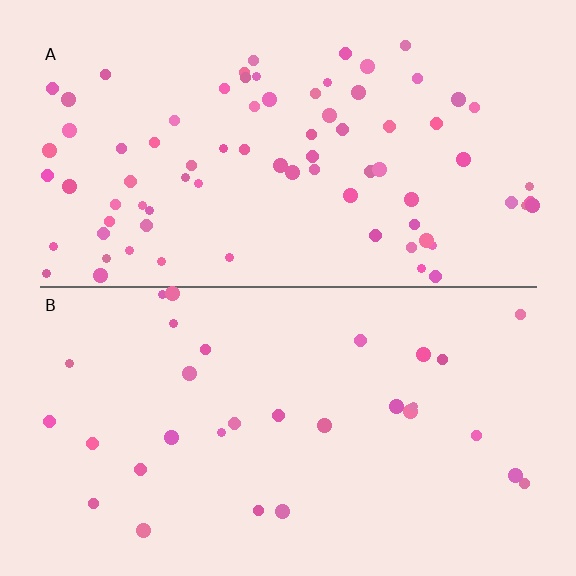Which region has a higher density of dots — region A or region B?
A (the top).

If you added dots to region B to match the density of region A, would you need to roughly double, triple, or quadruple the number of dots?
Approximately triple.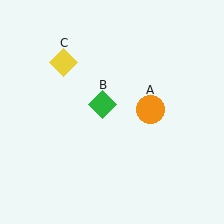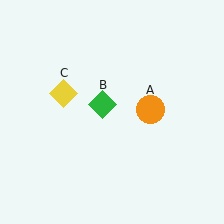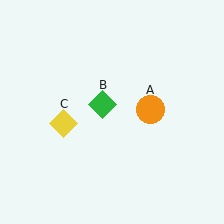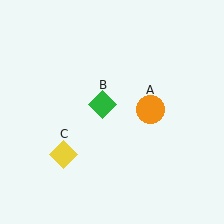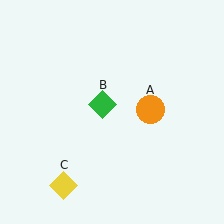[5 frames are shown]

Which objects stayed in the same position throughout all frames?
Orange circle (object A) and green diamond (object B) remained stationary.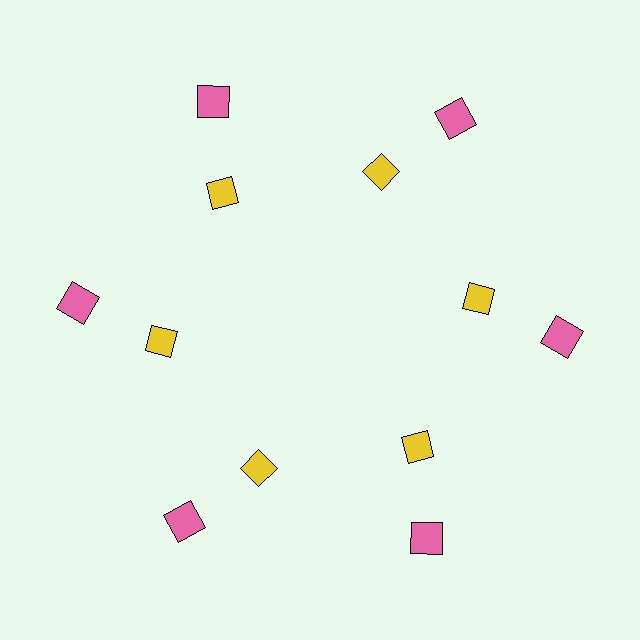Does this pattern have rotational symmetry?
Yes, this pattern has 6-fold rotational symmetry. It looks the same after rotating 60 degrees around the center.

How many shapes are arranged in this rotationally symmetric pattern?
There are 12 shapes, arranged in 6 groups of 2.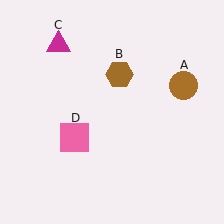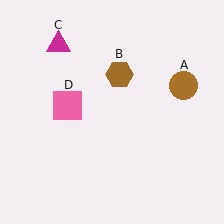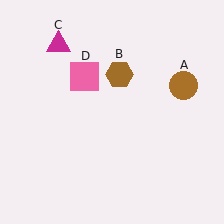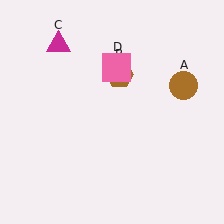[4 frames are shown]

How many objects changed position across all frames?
1 object changed position: pink square (object D).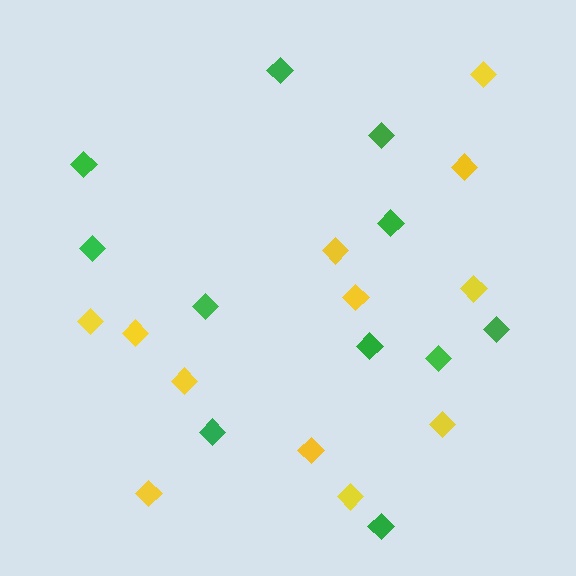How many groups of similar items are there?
There are 2 groups: one group of green diamonds (11) and one group of yellow diamonds (12).